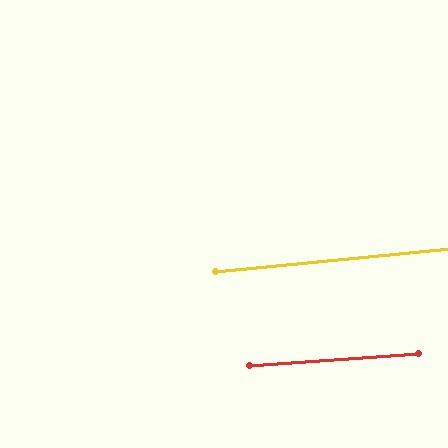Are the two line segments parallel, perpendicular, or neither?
Parallel — their directions differ by only 1.9°.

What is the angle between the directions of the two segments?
Approximately 2 degrees.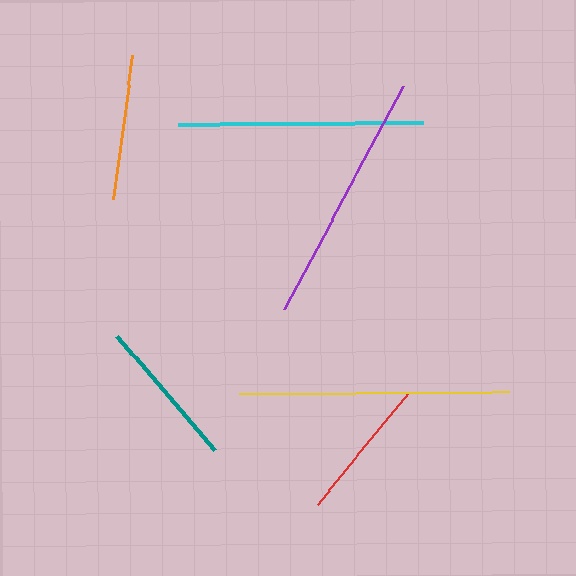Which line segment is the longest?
The yellow line is the longest at approximately 270 pixels.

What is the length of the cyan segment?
The cyan segment is approximately 245 pixels long.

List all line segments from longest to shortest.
From longest to shortest: yellow, purple, cyan, teal, orange, red.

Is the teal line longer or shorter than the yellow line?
The yellow line is longer than the teal line.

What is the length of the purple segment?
The purple segment is approximately 252 pixels long.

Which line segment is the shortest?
The red line is the shortest at approximately 144 pixels.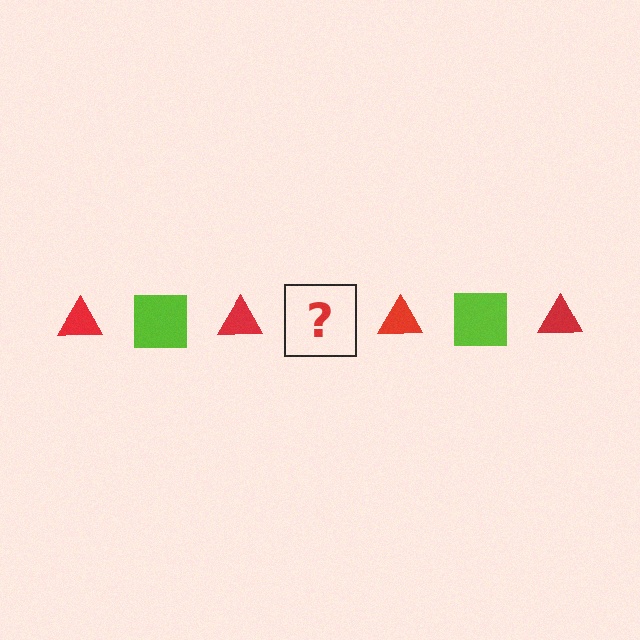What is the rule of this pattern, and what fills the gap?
The rule is that the pattern alternates between red triangle and lime square. The gap should be filled with a lime square.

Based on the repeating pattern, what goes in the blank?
The blank should be a lime square.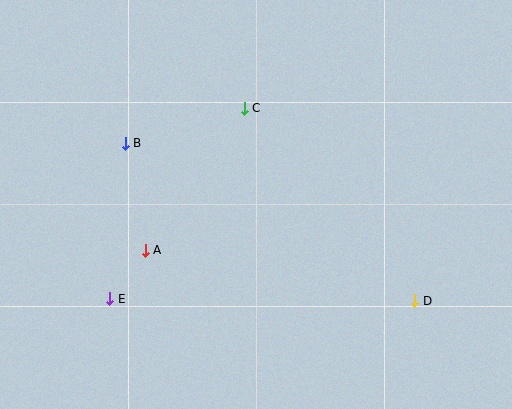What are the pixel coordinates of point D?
Point D is at (415, 301).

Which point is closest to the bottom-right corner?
Point D is closest to the bottom-right corner.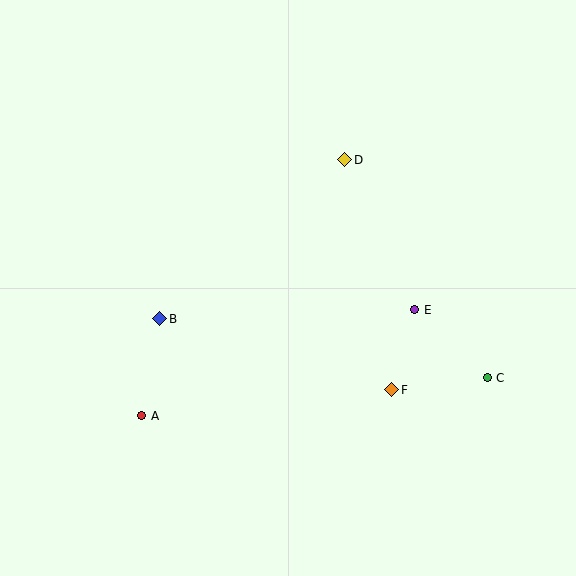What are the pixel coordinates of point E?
Point E is at (415, 310).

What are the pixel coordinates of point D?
Point D is at (345, 160).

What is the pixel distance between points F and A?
The distance between F and A is 252 pixels.